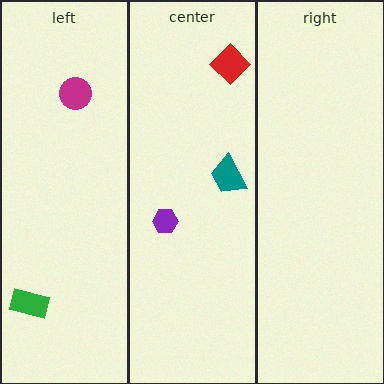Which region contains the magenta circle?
The left region.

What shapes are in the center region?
The teal trapezoid, the purple hexagon, the red diamond.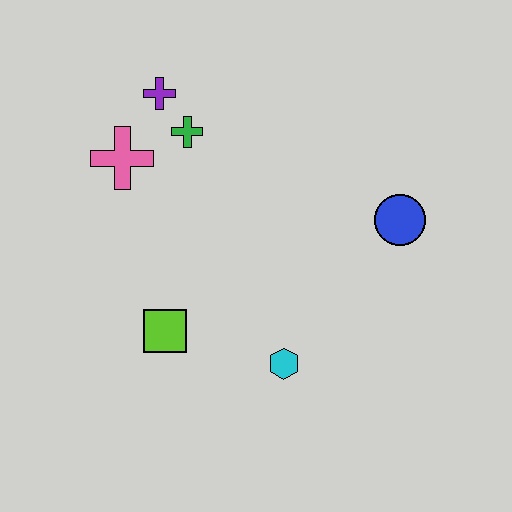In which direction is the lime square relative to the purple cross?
The lime square is below the purple cross.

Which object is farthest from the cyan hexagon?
The purple cross is farthest from the cyan hexagon.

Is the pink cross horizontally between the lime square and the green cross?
No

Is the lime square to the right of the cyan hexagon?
No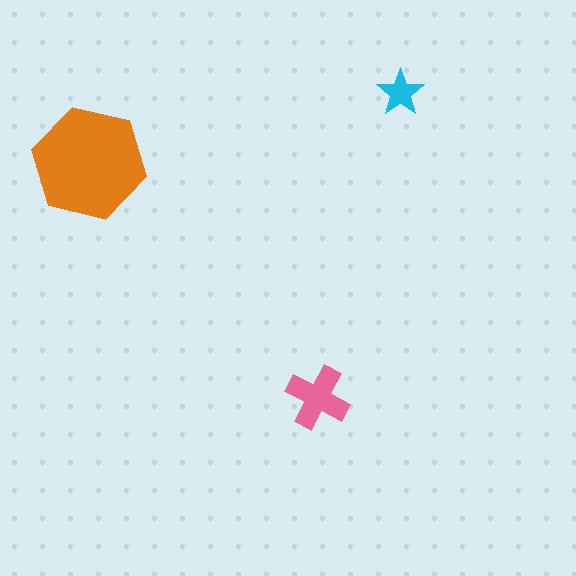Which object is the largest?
The orange hexagon.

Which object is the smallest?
The cyan star.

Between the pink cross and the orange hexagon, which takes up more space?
The orange hexagon.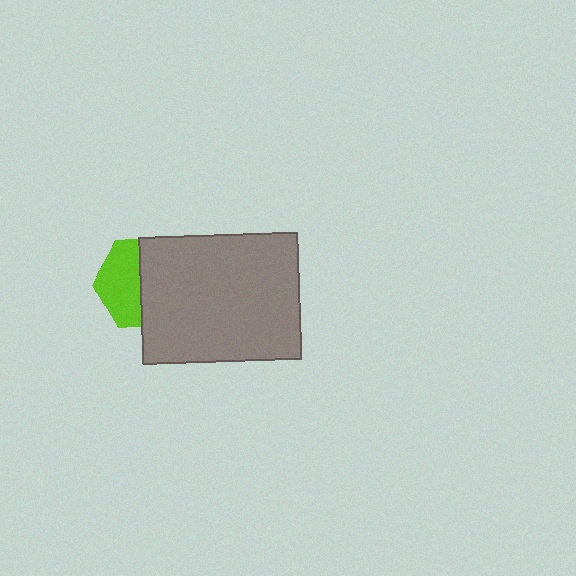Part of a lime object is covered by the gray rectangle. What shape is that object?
It is a hexagon.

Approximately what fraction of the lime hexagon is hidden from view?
Roughly 54% of the lime hexagon is hidden behind the gray rectangle.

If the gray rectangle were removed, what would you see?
You would see the complete lime hexagon.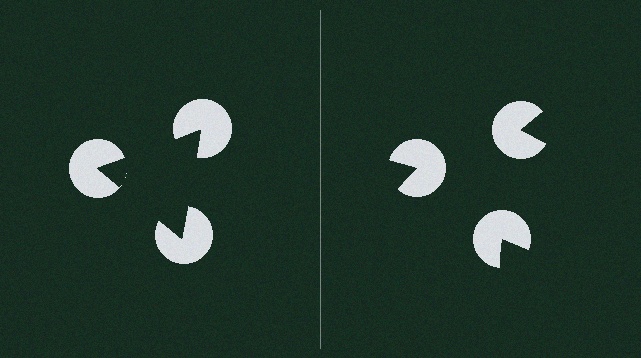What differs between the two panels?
The pac-man discs are positioned identically on both sides; only the wedge orientations differ. On the left they align to a triangle; on the right they are misaligned.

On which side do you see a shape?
An illusory triangle appears on the left side. On the right side the wedge cuts are rotated, so no coherent shape forms.